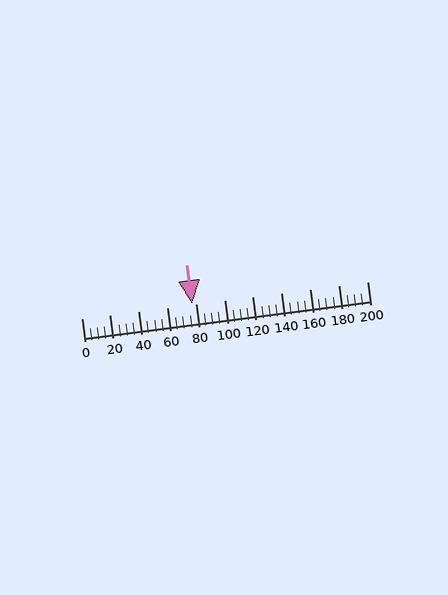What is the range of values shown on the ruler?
The ruler shows values from 0 to 200.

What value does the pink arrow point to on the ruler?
The pink arrow points to approximately 77.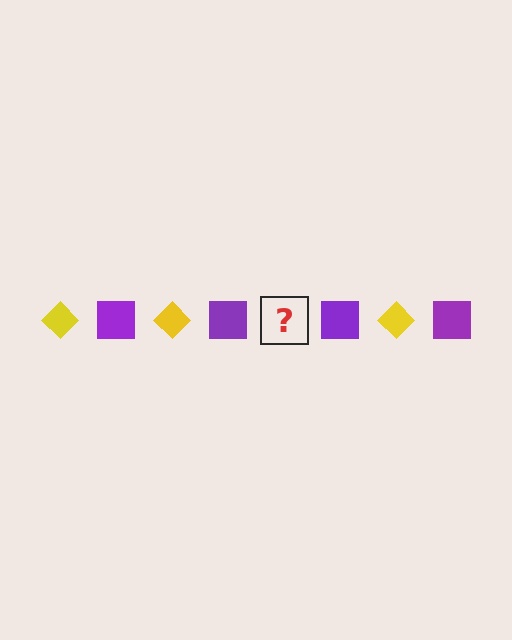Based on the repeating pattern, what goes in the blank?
The blank should be a yellow diamond.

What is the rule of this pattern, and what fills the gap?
The rule is that the pattern alternates between yellow diamond and purple square. The gap should be filled with a yellow diamond.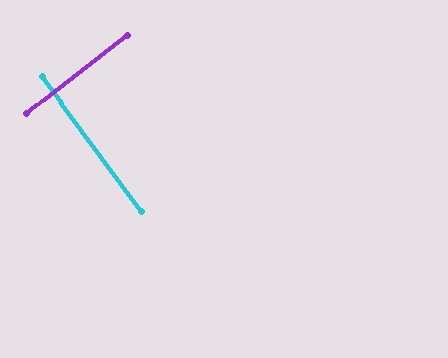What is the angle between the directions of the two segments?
Approximately 89 degrees.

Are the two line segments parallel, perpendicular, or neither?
Perpendicular — they meet at approximately 89°.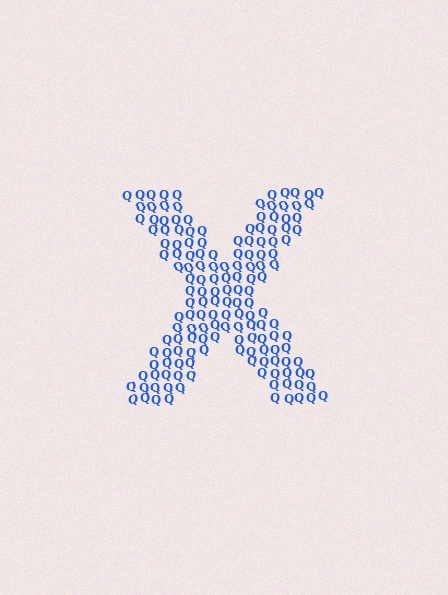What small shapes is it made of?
It is made of small letter Q's.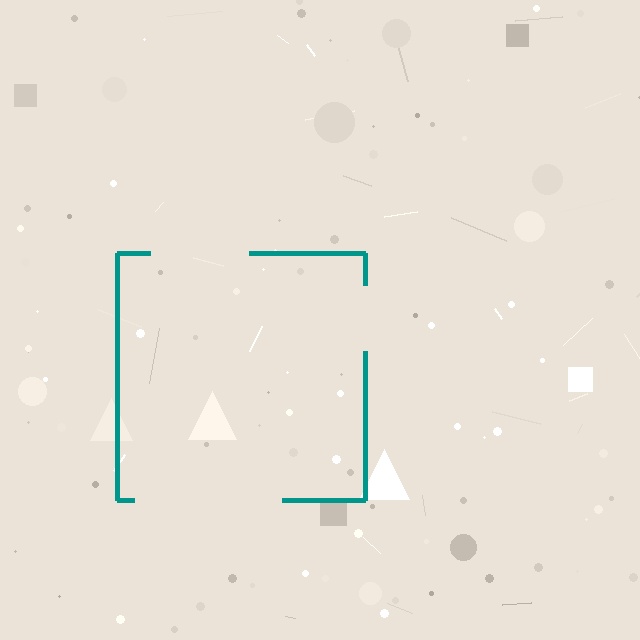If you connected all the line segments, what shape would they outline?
They would outline a square.